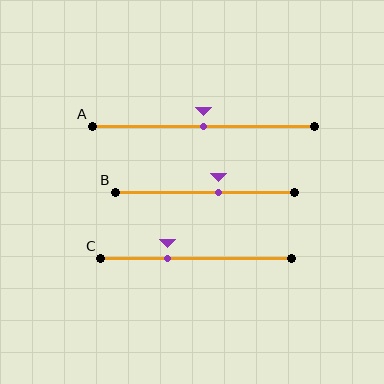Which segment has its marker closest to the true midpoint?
Segment A has its marker closest to the true midpoint.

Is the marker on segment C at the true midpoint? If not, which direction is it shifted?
No, the marker on segment C is shifted to the left by about 15% of the segment length.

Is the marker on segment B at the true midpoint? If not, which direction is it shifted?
No, the marker on segment B is shifted to the right by about 8% of the segment length.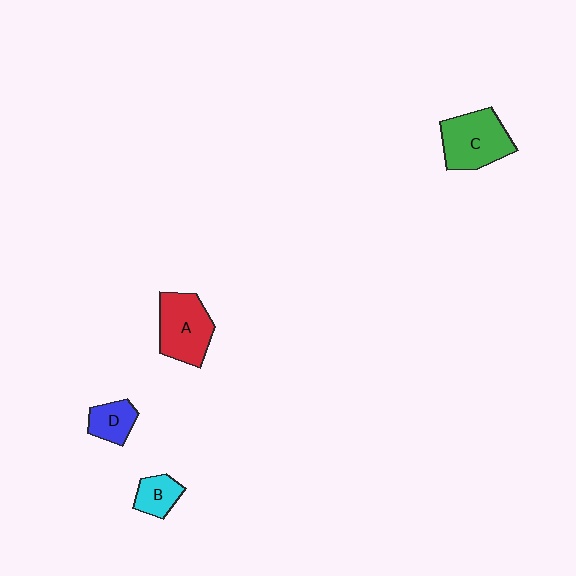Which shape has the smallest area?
Shape B (cyan).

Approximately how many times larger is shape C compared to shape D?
Approximately 2.1 times.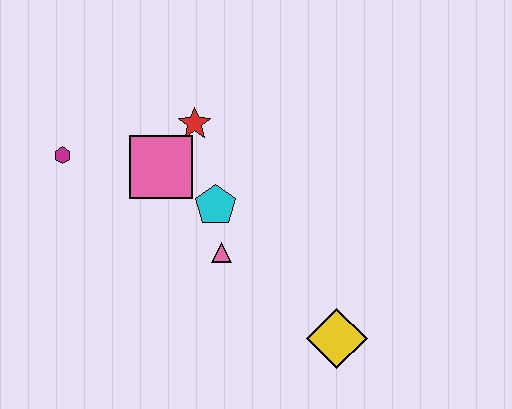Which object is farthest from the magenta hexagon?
The yellow diamond is farthest from the magenta hexagon.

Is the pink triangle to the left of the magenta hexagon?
No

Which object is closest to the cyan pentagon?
The pink triangle is closest to the cyan pentagon.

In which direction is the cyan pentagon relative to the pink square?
The cyan pentagon is to the right of the pink square.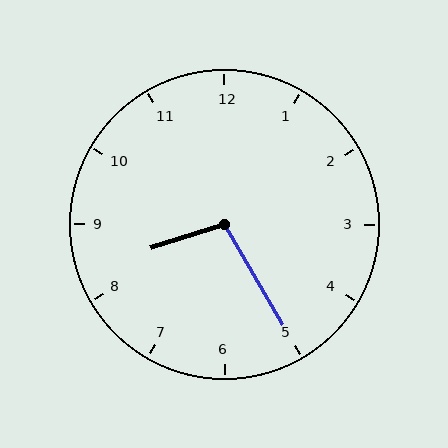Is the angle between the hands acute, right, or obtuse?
It is obtuse.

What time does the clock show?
8:25.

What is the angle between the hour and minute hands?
Approximately 102 degrees.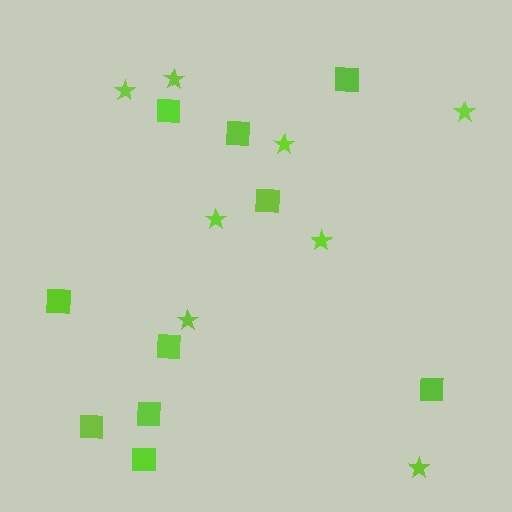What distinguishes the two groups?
There are 2 groups: one group of stars (8) and one group of squares (10).